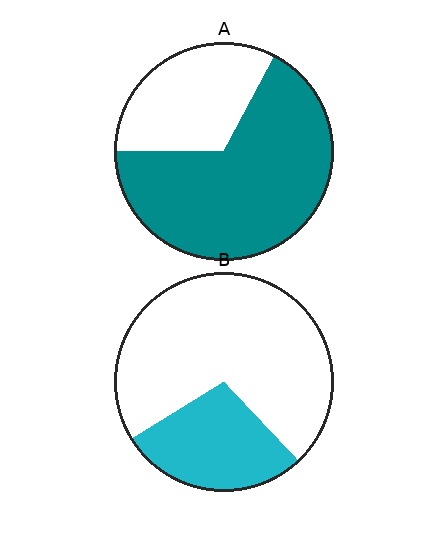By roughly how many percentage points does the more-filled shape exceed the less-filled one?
By roughly 40 percentage points (A over B).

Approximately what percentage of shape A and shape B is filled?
A is approximately 70% and B is approximately 30%.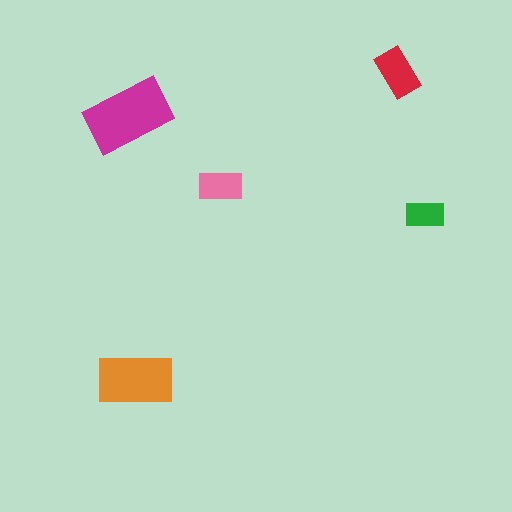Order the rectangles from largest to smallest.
the magenta one, the orange one, the red one, the pink one, the green one.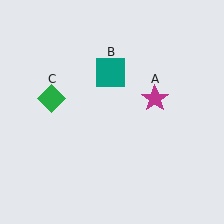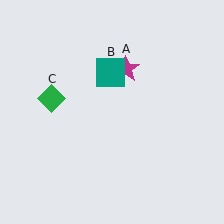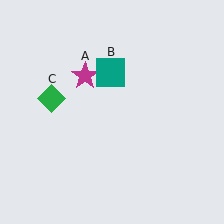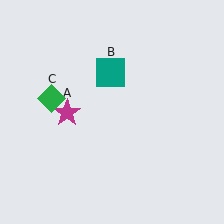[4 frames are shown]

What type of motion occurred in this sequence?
The magenta star (object A) rotated counterclockwise around the center of the scene.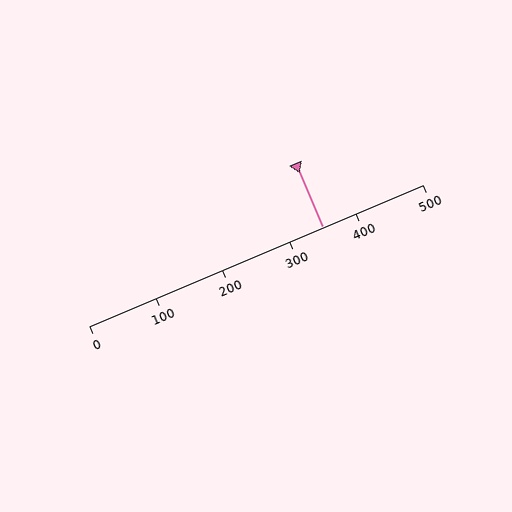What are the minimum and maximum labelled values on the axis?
The axis runs from 0 to 500.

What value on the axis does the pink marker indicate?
The marker indicates approximately 350.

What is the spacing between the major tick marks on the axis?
The major ticks are spaced 100 apart.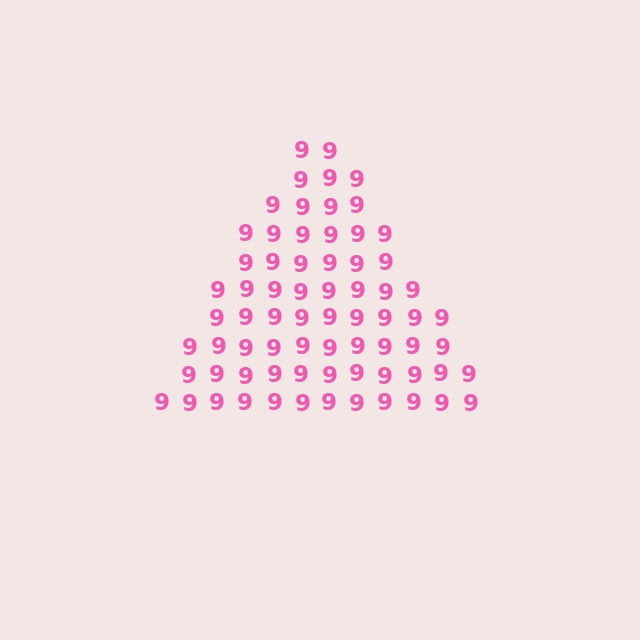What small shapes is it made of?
It is made of small digit 9's.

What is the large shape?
The large shape is a triangle.